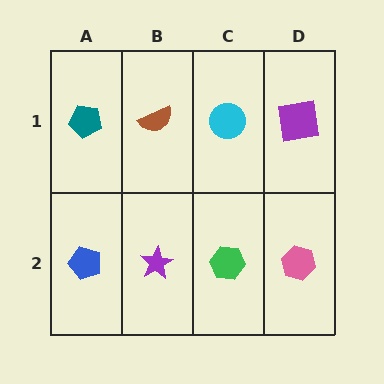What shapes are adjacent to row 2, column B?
A brown semicircle (row 1, column B), a blue pentagon (row 2, column A), a green hexagon (row 2, column C).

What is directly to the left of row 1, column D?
A cyan circle.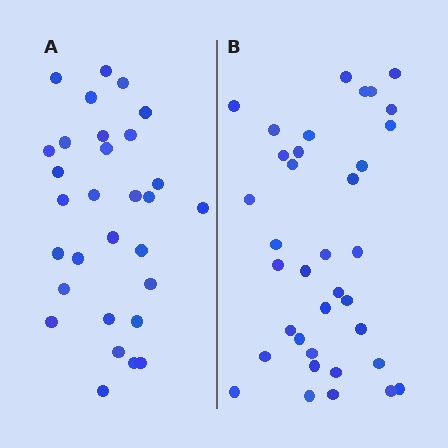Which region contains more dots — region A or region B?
Region B (the right region) has more dots.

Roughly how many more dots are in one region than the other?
Region B has about 6 more dots than region A.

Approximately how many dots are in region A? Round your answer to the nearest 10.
About 30 dots.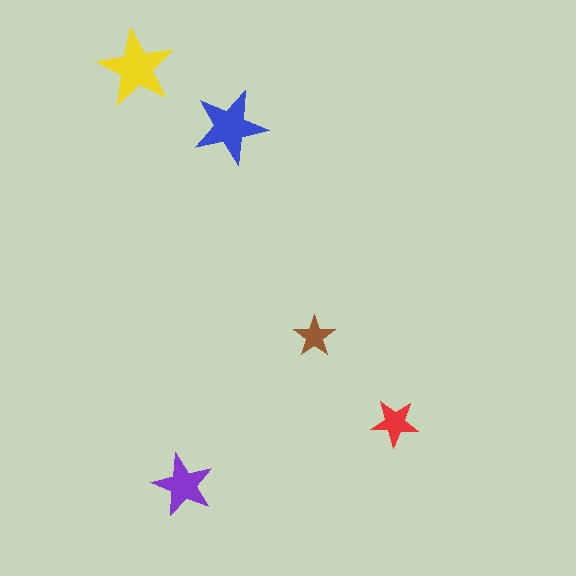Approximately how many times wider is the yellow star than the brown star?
About 2 times wider.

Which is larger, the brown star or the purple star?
The purple one.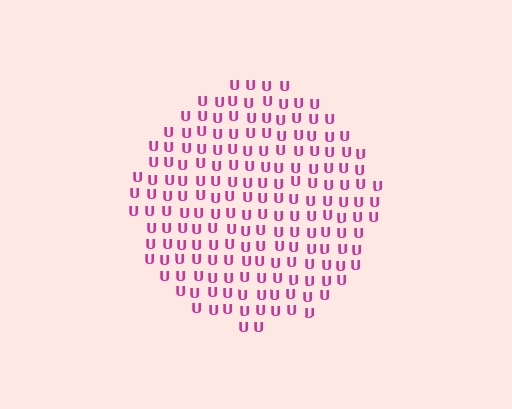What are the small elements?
The small elements are letter U's.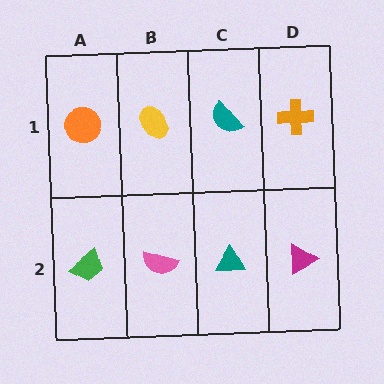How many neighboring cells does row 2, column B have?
3.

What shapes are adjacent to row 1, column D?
A magenta triangle (row 2, column D), a teal semicircle (row 1, column C).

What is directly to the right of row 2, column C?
A magenta triangle.